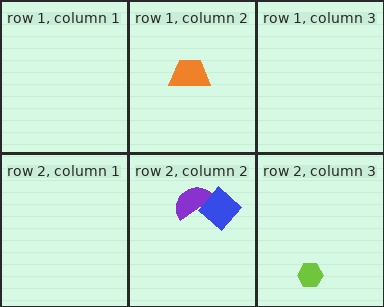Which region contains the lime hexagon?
The row 2, column 3 region.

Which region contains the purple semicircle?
The row 2, column 2 region.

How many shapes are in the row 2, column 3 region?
1.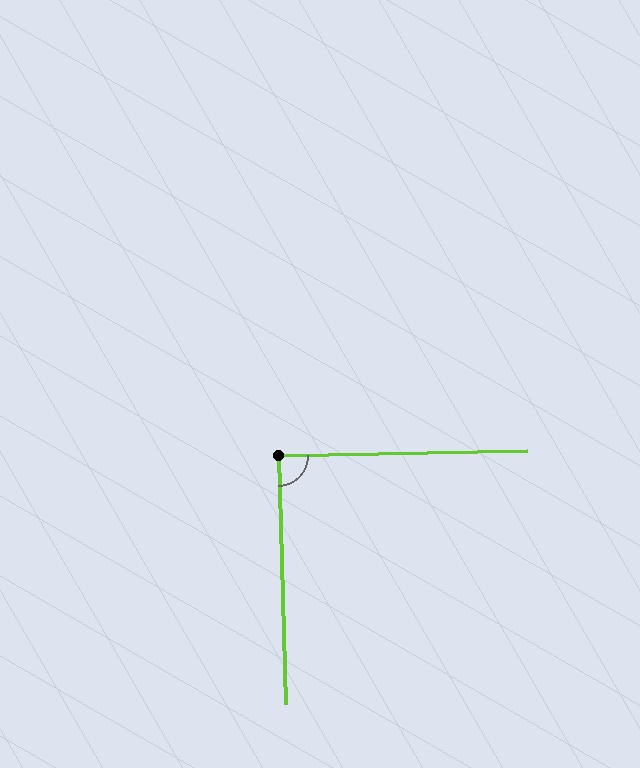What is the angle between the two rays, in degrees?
Approximately 90 degrees.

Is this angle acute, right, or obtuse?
It is approximately a right angle.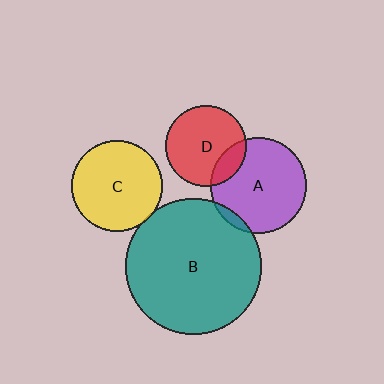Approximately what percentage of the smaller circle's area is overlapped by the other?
Approximately 5%.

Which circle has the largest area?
Circle B (teal).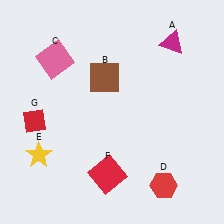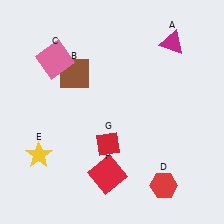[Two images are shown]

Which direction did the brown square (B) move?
The brown square (B) moved left.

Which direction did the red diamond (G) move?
The red diamond (G) moved right.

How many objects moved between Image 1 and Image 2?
2 objects moved between the two images.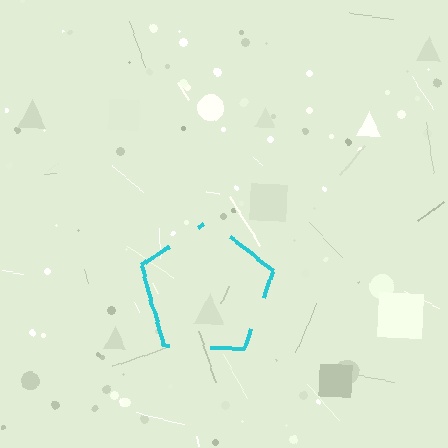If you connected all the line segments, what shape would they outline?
They would outline a pentagon.